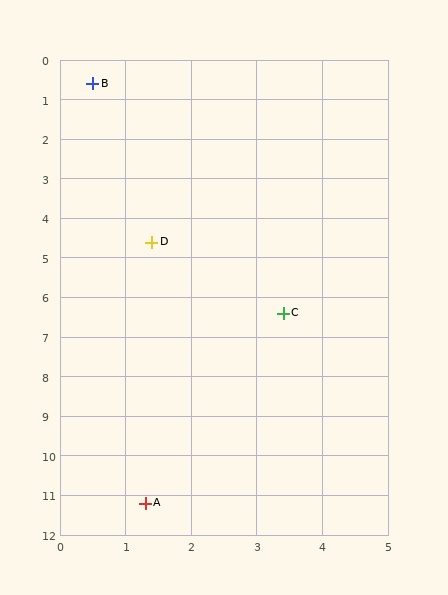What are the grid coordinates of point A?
Point A is at approximately (1.3, 11.2).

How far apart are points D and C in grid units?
Points D and C are about 2.7 grid units apart.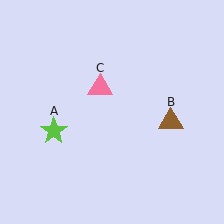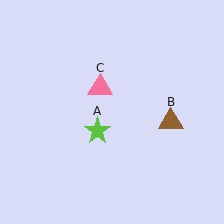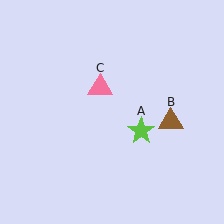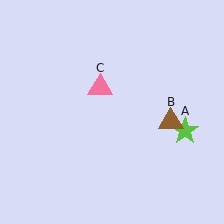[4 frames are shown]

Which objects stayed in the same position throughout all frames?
Brown triangle (object B) and pink triangle (object C) remained stationary.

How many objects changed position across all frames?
1 object changed position: lime star (object A).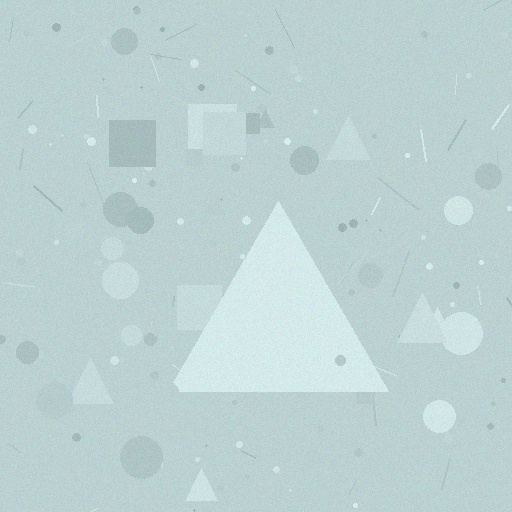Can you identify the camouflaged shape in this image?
The camouflaged shape is a triangle.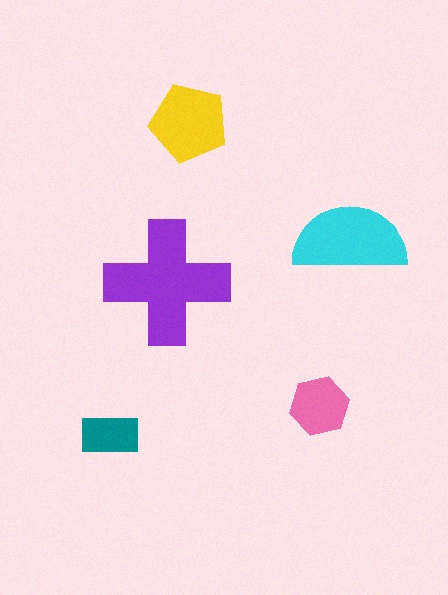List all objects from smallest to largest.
The teal rectangle, the pink hexagon, the yellow pentagon, the cyan semicircle, the purple cross.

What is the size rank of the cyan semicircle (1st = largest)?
2nd.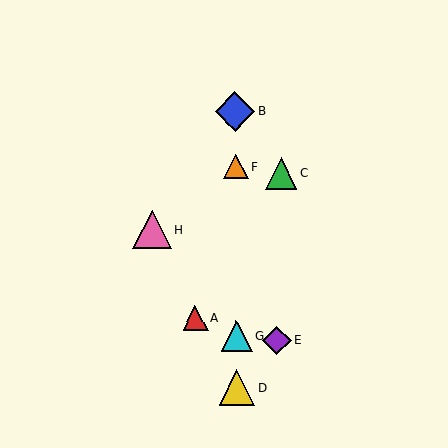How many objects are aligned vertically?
4 objects (B, D, F, G) are aligned vertically.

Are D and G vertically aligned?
Yes, both are at x≈237.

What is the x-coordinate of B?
Object B is at x≈235.